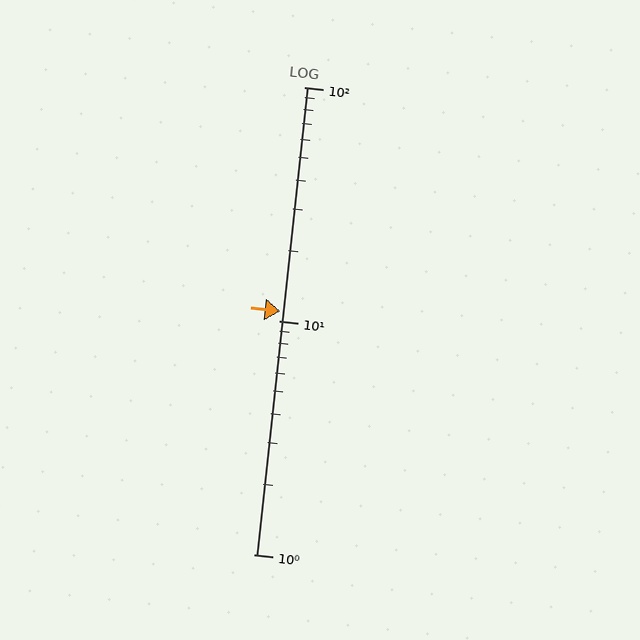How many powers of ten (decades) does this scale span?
The scale spans 2 decades, from 1 to 100.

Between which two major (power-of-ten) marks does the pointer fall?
The pointer is between 10 and 100.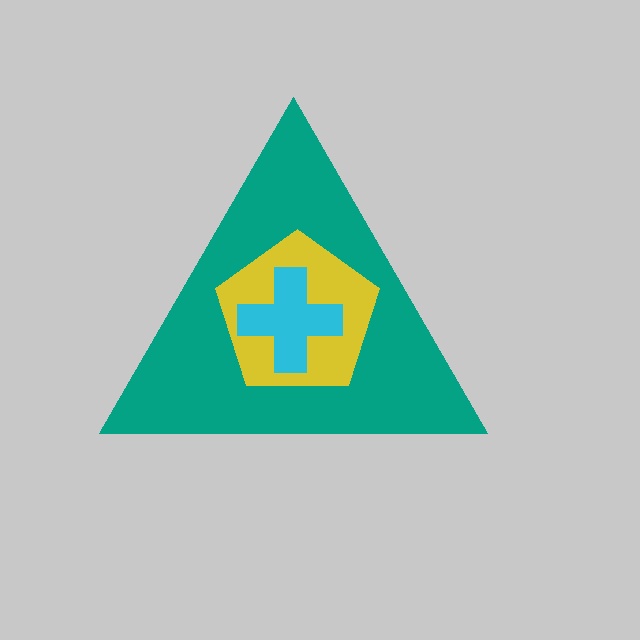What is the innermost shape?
The cyan cross.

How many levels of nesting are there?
3.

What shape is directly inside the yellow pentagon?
The cyan cross.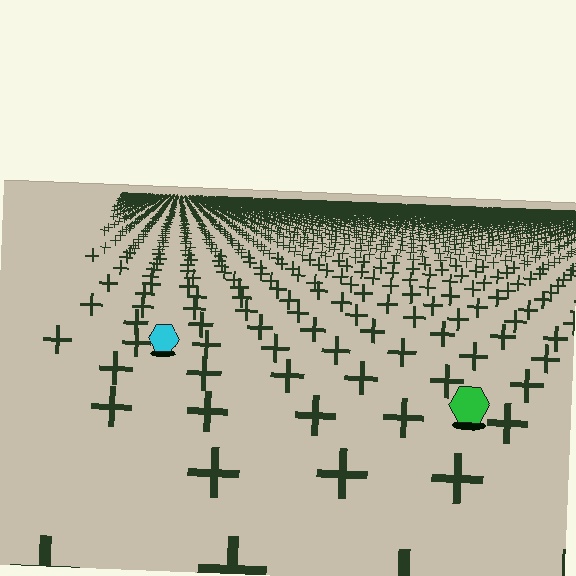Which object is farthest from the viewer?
The cyan hexagon is farthest from the viewer. It appears smaller and the ground texture around it is denser.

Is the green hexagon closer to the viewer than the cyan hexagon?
Yes. The green hexagon is closer — you can tell from the texture gradient: the ground texture is coarser near it.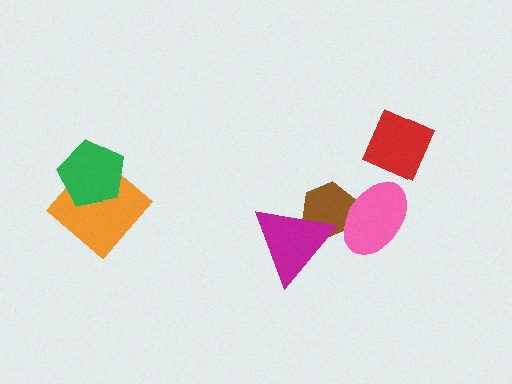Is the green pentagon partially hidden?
No, no other shape covers it.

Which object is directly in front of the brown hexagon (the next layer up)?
The pink ellipse is directly in front of the brown hexagon.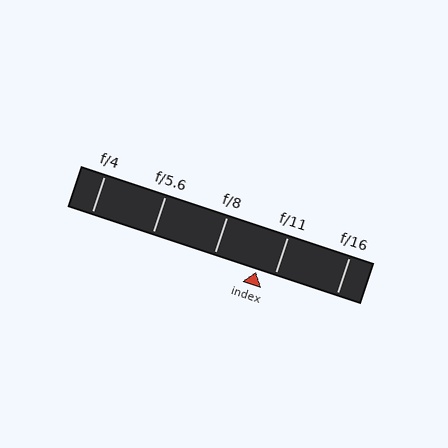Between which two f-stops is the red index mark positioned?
The index mark is between f/8 and f/11.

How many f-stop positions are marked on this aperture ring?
There are 5 f-stop positions marked.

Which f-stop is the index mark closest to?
The index mark is closest to f/11.